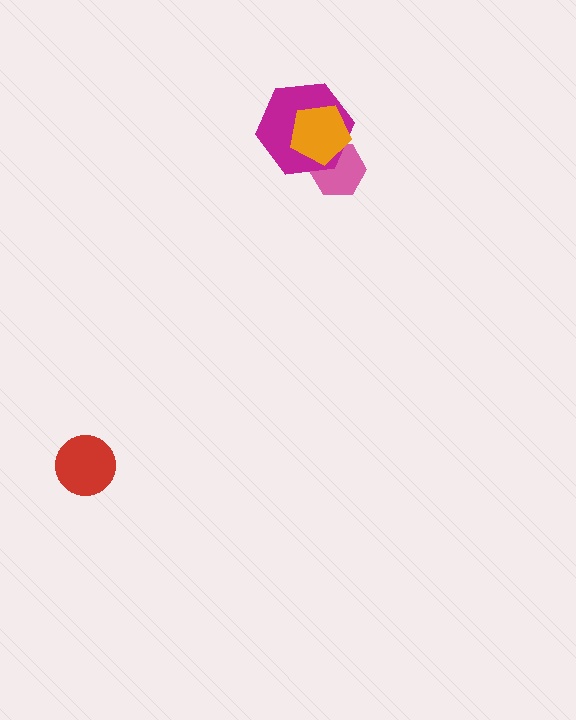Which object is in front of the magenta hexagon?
The orange pentagon is in front of the magenta hexagon.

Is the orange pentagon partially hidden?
No, no other shape covers it.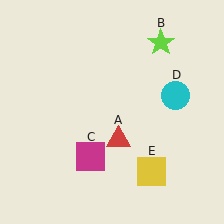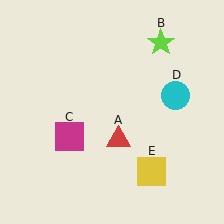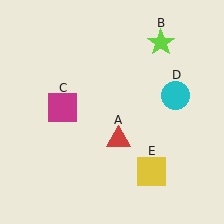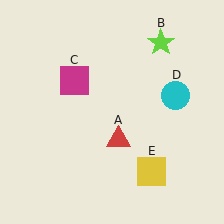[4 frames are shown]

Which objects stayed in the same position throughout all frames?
Red triangle (object A) and lime star (object B) and cyan circle (object D) and yellow square (object E) remained stationary.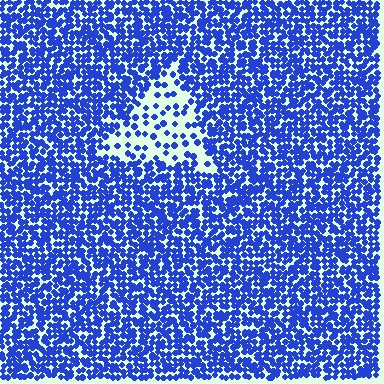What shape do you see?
I see a triangle.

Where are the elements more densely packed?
The elements are more densely packed outside the triangle boundary.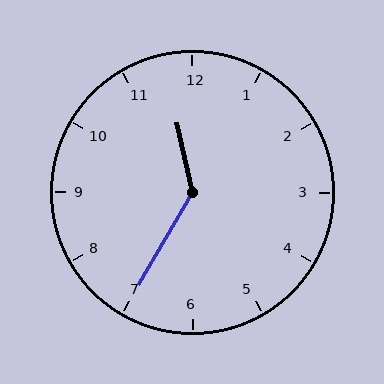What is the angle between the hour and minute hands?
Approximately 138 degrees.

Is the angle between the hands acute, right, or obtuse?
It is obtuse.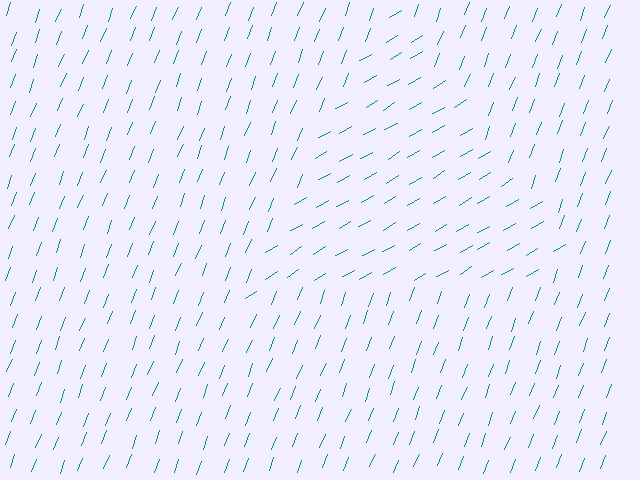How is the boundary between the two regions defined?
The boundary is defined purely by a change in line orientation (approximately 38 degrees difference). All lines are the same color and thickness.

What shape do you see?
I see a triangle.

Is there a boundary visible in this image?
Yes, there is a texture boundary formed by a change in line orientation.